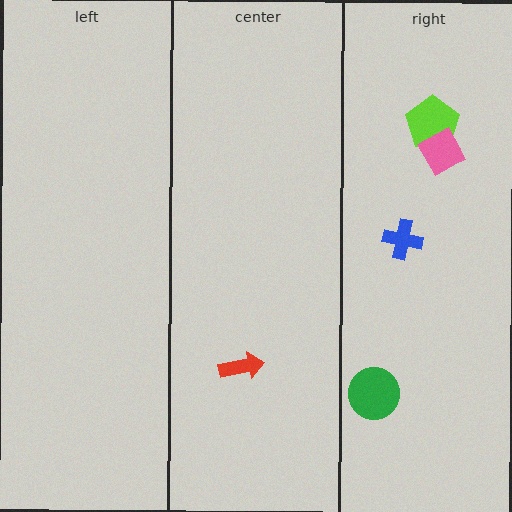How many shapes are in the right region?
4.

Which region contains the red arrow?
The center region.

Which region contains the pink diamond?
The right region.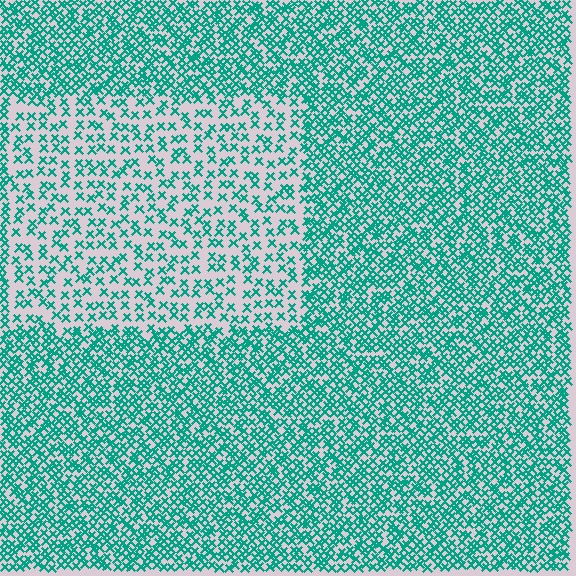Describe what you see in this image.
The image contains small teal elements arranged at two different densities. A rectangle-shaped region is visible where the elements are less densely packed than the surrounding area.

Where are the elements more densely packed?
The elements are more densely packed outside the rectangle boundary.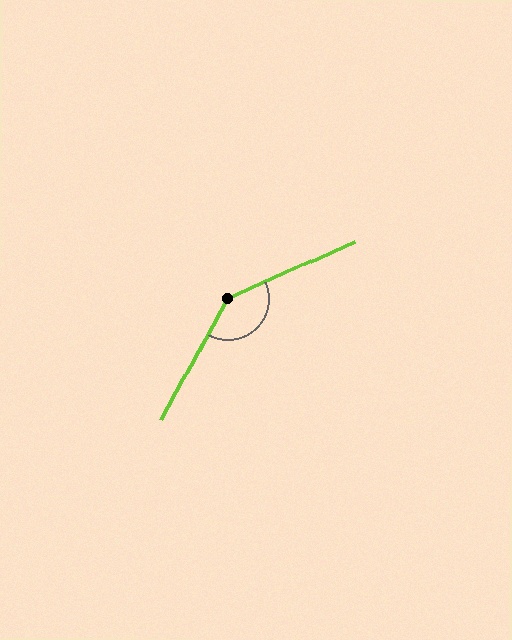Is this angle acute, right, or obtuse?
It is obtuse.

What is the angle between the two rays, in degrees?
Approximately 143 degrees.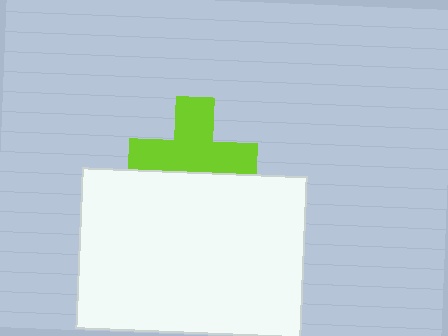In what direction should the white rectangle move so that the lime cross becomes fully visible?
The white rectangle should move down. That is the shortest direction to clear the overlap and leave the lime cross fully visible.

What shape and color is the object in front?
The object in front is a white rectangle.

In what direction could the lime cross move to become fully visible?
The lime cross could move up. That would shift it out from behind the white rectangle entirely.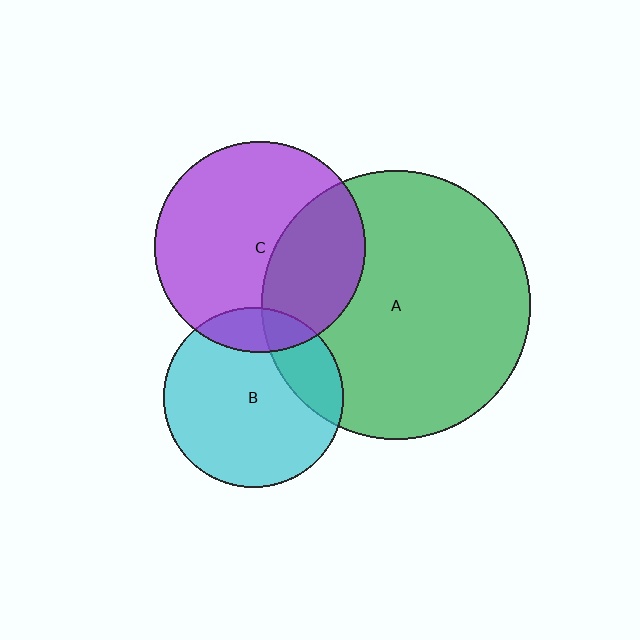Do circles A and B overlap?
Yes.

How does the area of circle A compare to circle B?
Approximately 2.2 times.